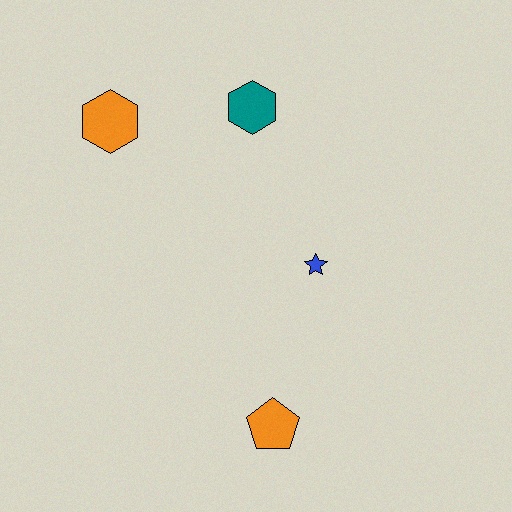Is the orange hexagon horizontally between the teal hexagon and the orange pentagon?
No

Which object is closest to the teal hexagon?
The orange hexagon is closest to the teal hexagon.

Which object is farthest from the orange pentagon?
The orange hexagon is farthest from the orange pentagon.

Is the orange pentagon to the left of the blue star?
Yes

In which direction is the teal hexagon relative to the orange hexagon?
The teal hexagon is to the right of the orange hexagon.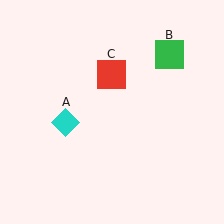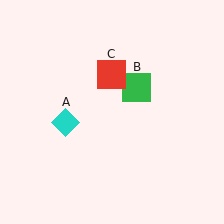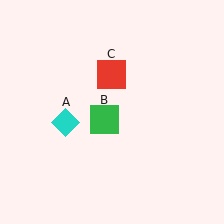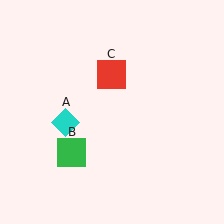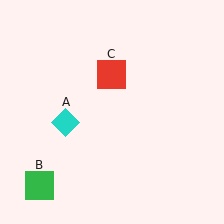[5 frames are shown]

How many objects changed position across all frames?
1 object changed position: green square (object B).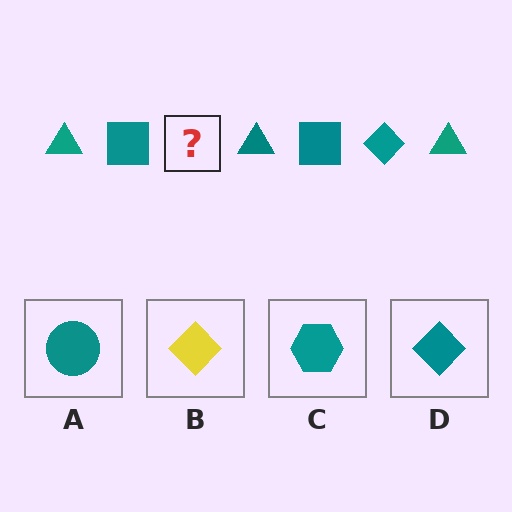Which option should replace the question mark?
Option D.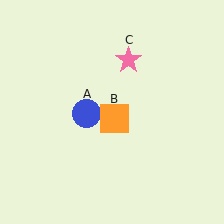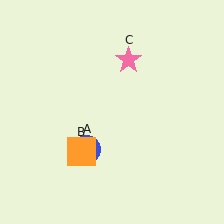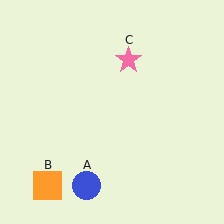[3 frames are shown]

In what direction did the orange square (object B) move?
The orange square (object B) moved down and to the left.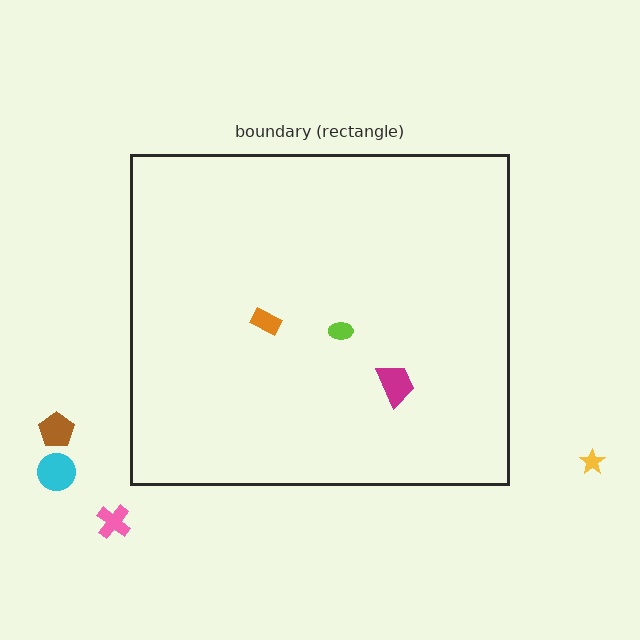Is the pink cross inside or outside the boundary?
Outside.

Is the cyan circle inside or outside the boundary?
Outside.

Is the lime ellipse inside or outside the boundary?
Inside.